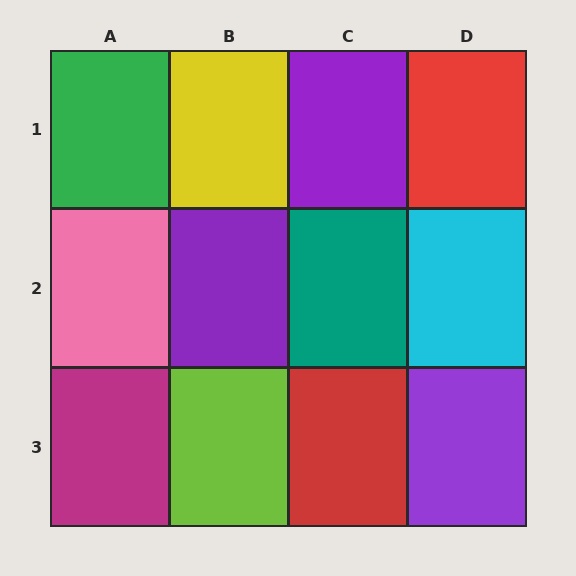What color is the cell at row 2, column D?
Cyan.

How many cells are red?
2 cells are red.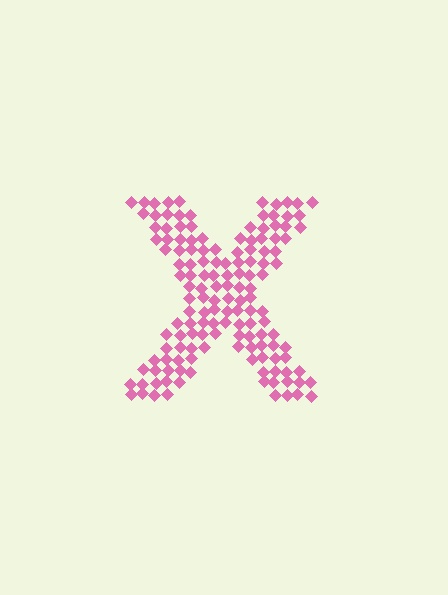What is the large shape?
The large shape is the letter X.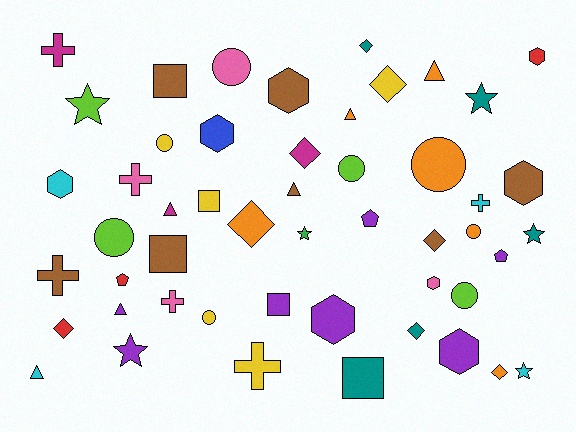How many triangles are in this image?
There are 6 triangles.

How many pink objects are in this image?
There are 4 pink objects.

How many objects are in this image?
There are 50 objects.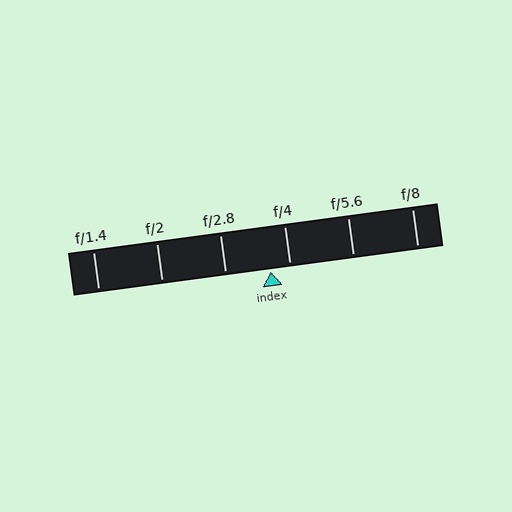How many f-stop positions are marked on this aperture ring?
There are 6 f-stop positions marked.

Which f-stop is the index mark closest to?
The index mark is closest to f/4.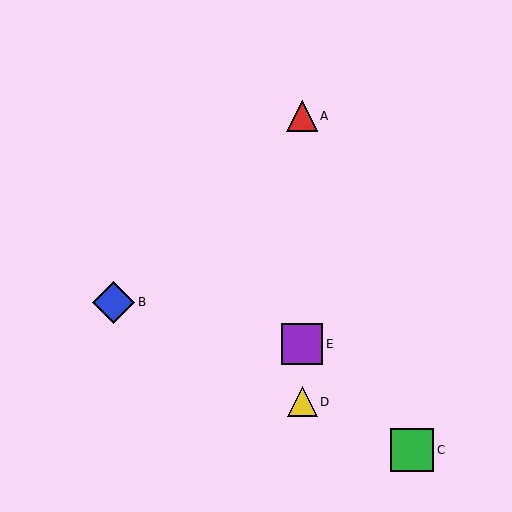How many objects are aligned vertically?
3 objects (A, D, E) are aligned vertically.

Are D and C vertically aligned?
No, D is at x≈302 and C is at x≈412.